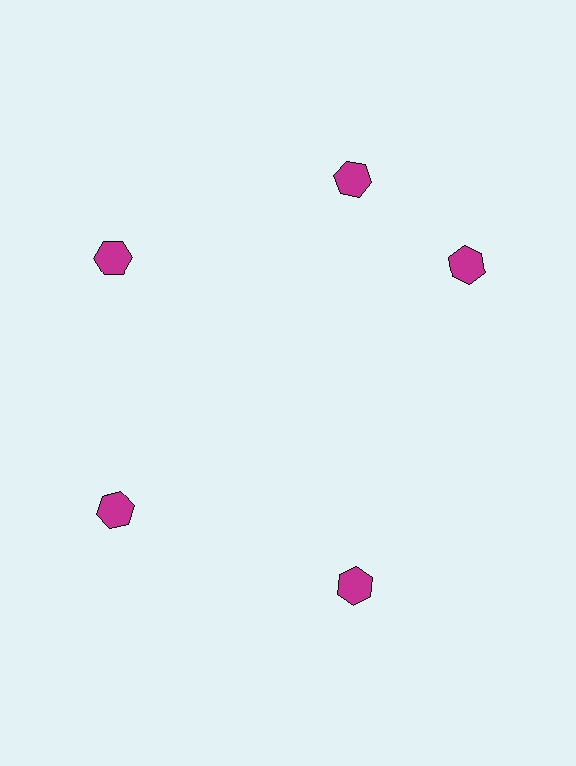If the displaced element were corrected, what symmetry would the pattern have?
It would have 5-fold rotational symmetry — the pattern would map onto itself every 72 degrees.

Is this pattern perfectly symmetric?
No. The 5 magenta hexagons are arranged in a ring, but one element near the 3 o'clock position is rotated out of alignment along the ring, breaking the 5-fold rotational symmetry.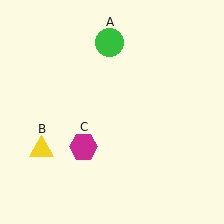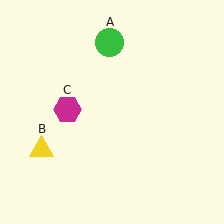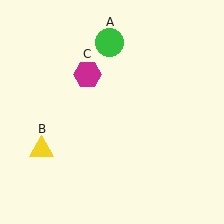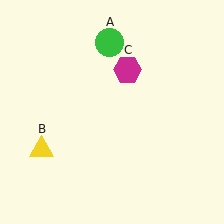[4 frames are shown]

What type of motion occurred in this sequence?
The magenta hexagon (object C) rotated clockwise around the center of the scene.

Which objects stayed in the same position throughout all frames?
Green circle (object A) and yellow triangle (object B) remained stationary.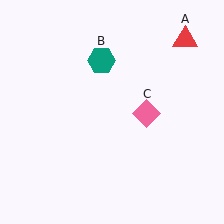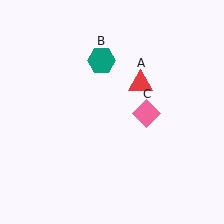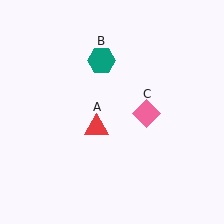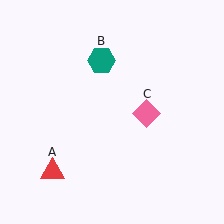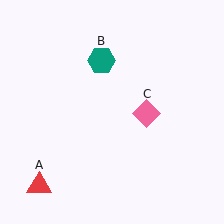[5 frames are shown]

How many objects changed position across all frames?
1 object changed position: red triangle (object A).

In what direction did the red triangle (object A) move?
The red triangle (object A) moved down and to the left.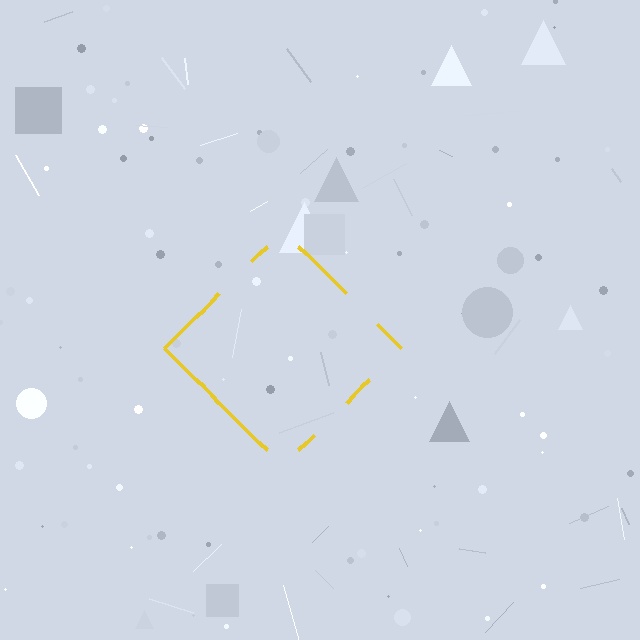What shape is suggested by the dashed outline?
The dashed outline suggests a diamond.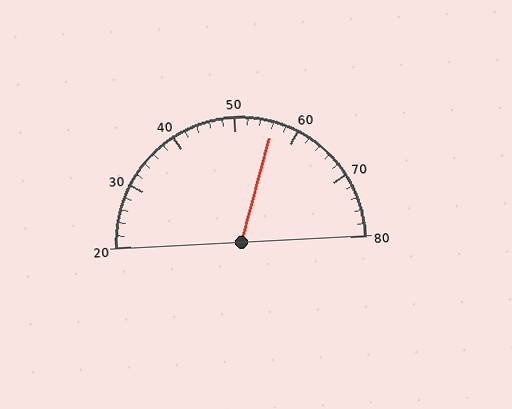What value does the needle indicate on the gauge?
The needle indicates approximately 56.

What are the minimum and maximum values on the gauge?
The gauge ranges from 20 to 80.